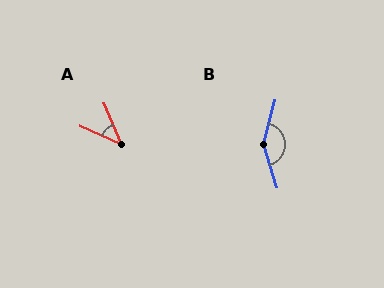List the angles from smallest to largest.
A (42°), B (148°).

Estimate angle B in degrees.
Approximately 148 degrees.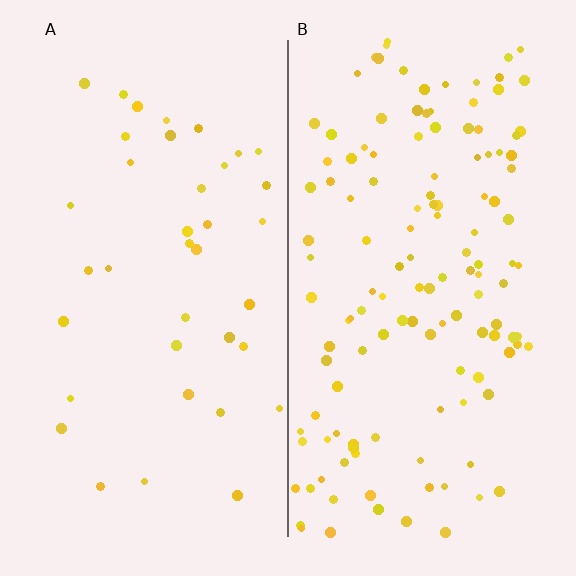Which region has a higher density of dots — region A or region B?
B (the right).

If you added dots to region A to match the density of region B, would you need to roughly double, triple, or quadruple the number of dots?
Approximately quadruple.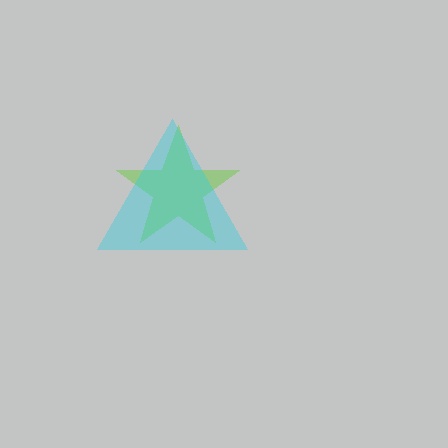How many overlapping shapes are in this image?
There are 2 overlapping shapes in the image.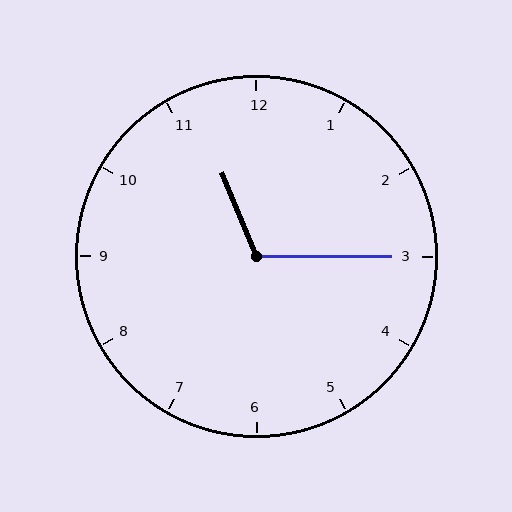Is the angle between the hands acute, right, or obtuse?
It is obtuse.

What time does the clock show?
11:15.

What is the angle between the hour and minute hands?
Approximately 112 degrees.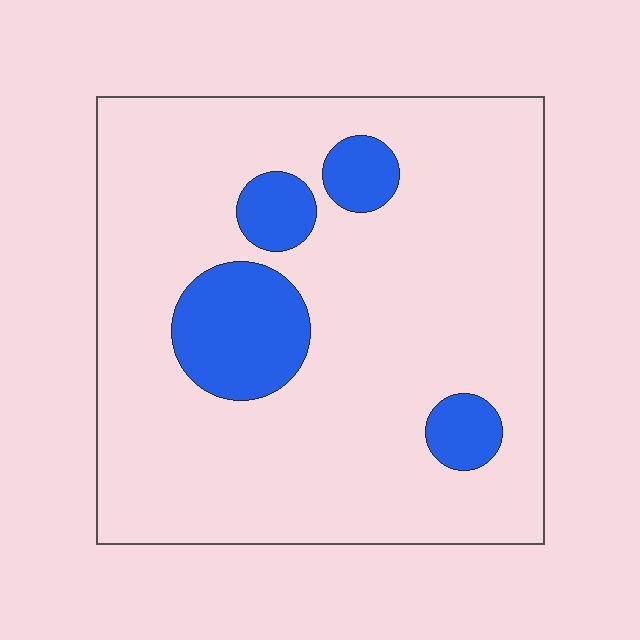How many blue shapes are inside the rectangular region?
4.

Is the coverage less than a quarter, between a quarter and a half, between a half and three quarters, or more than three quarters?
Less than a quarter.